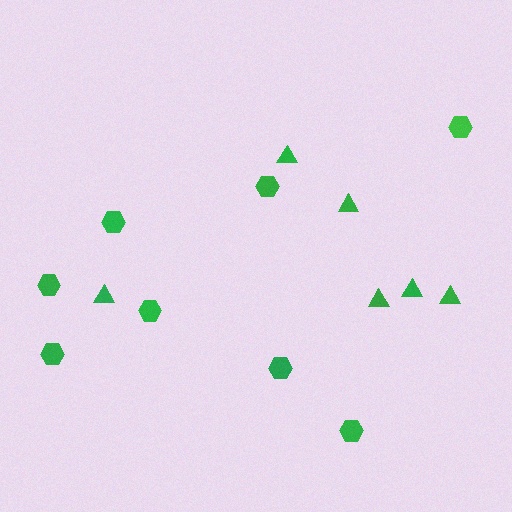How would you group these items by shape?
There are 2 groups: one group of triangles (6) and one group of hexagons (8).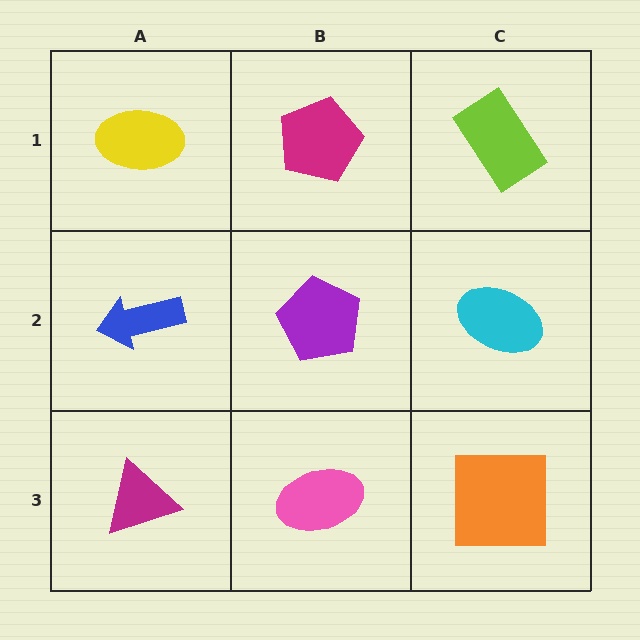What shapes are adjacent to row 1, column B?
A purple pentagon (row 2, column B), a yellow ellipse (row 1, column A), a lime rectangle (row 1, column C).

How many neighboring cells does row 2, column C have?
3.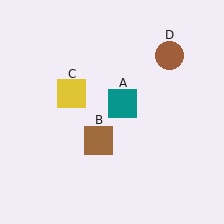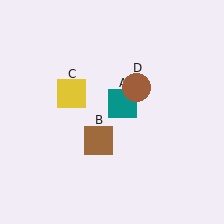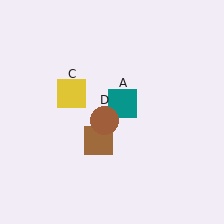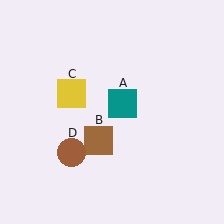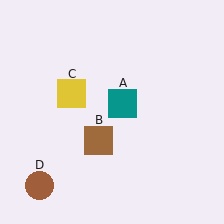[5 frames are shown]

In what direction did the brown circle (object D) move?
The brown circle (object D) moved down and to the left.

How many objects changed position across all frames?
1 object changed position: brown circle (object D).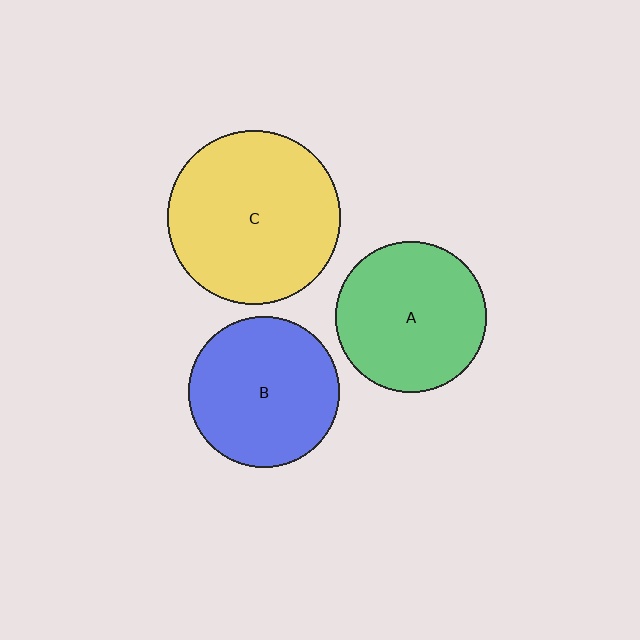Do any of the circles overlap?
No, none of the circles overlap.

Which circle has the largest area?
Circle C (yellow).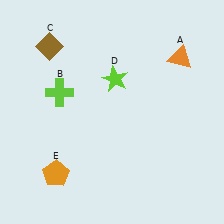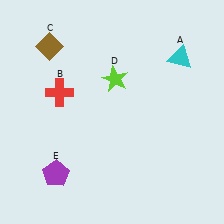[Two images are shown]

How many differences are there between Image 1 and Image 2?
There are 3 differences between the two images.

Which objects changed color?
A changed from orange to cyan. B changed from lime to red. E changed from orange to purple.